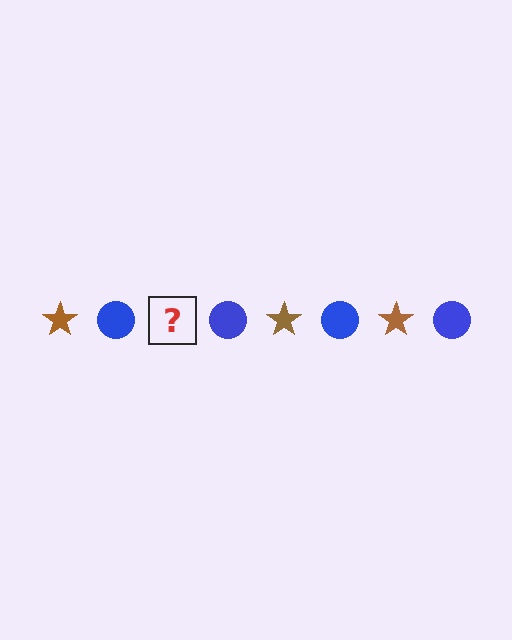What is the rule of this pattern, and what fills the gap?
The rule is that the pattern alternates between brown star and blue circle. The gap should be filled with a brown star.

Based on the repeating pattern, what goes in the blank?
The blank should be a brown star.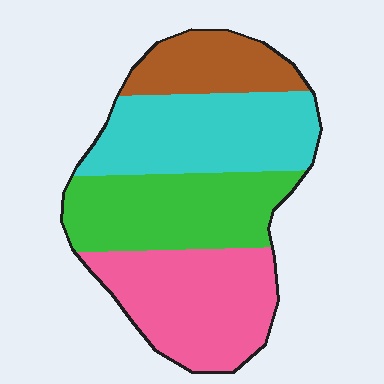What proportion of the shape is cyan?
Cyan takes up about one quarter (1/4) of the shape.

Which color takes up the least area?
Brown, at roughly 15%.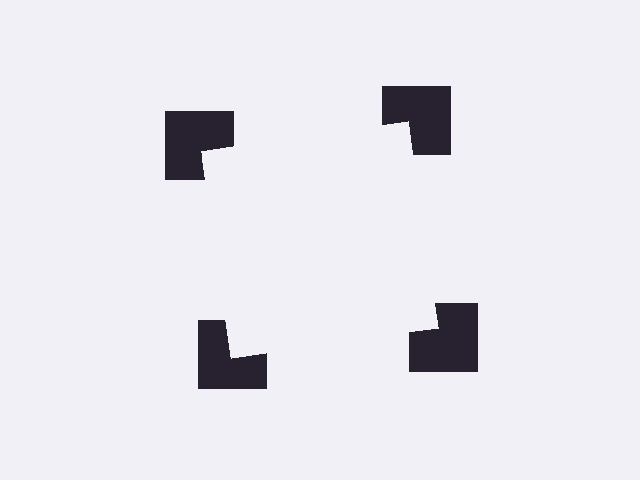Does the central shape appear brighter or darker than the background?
It typically appears slightly brighter than the background, even though no actual brightness change is drawn.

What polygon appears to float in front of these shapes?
An illusory square — its edges are inferred from the aligned wedge cuts in the notched squares, not physically drawn.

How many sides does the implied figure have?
4 sides.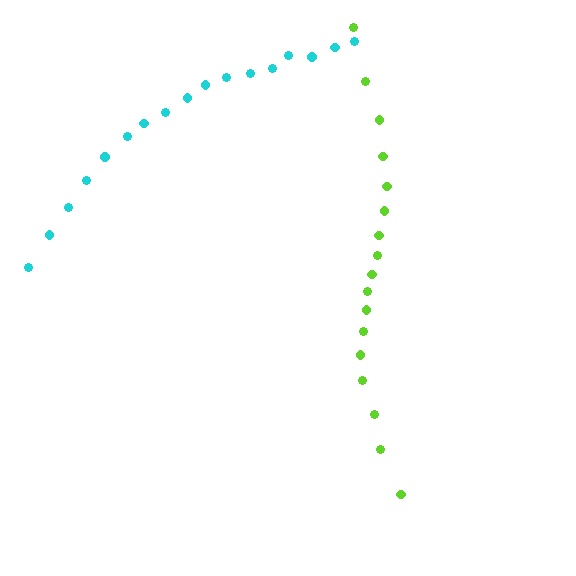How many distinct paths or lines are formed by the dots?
There are 2 distinct paths.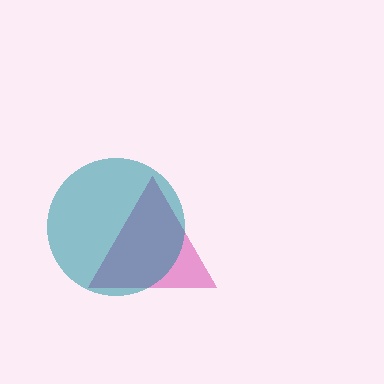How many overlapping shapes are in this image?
There are 2 overlapping shapes in the image.